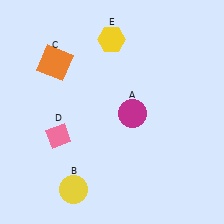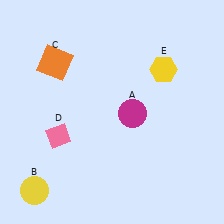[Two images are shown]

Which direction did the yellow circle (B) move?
The yellow circle (B) moved left.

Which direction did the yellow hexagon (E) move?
The yellow hexagon (E) moved right.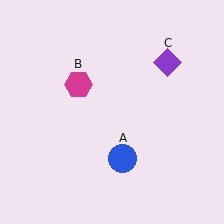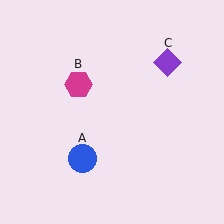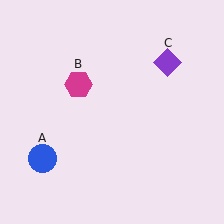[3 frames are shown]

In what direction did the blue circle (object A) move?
The blue circle (object A) moved left.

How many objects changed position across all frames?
1 object changed position: blue circle (object A).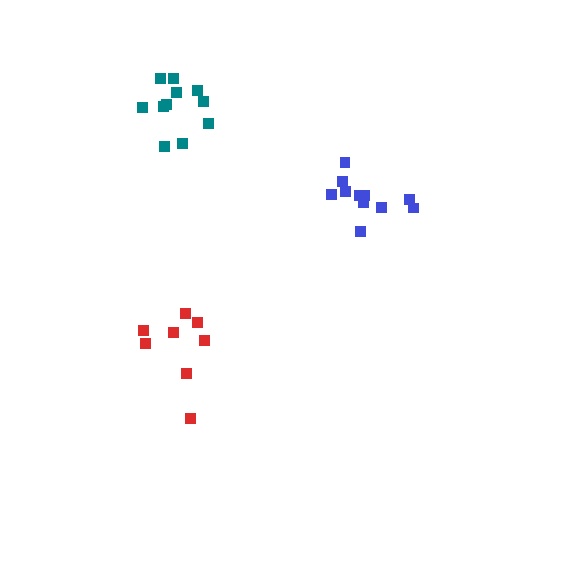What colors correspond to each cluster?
The clusters are colored: blue, red, teal.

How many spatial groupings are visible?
There are 3 spatial groupings.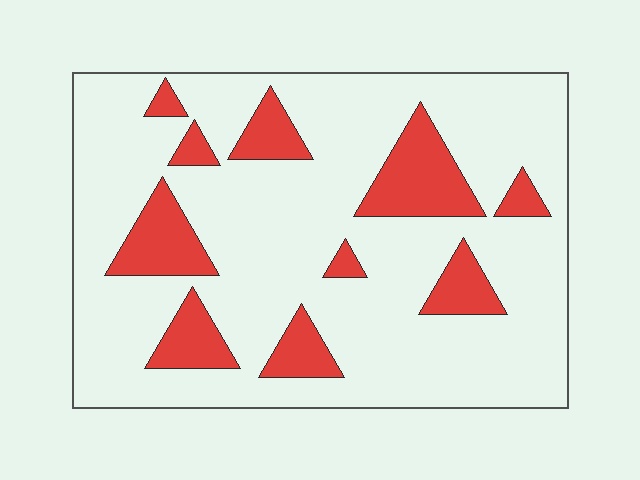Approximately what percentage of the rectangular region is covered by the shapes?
Approximately 20%.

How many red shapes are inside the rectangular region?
10.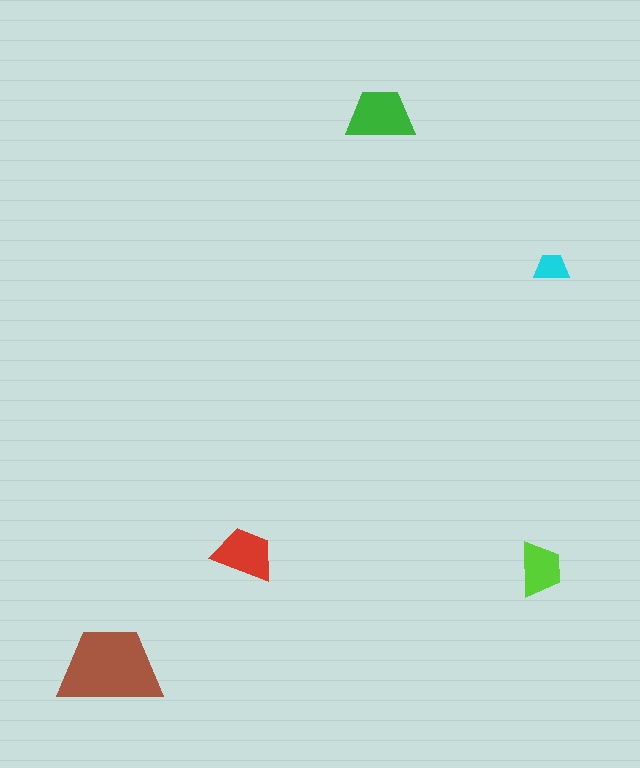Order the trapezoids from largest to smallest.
the brown one, the green one, the red one, the lime one, the cyan one.